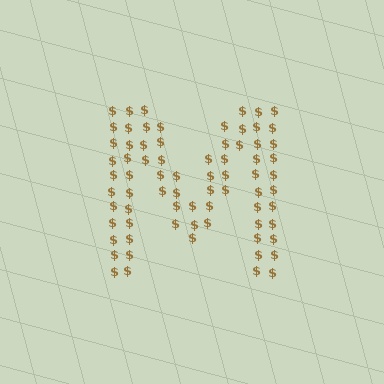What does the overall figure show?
The overall figure shows the letter M.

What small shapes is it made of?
It is made of small dollar signs.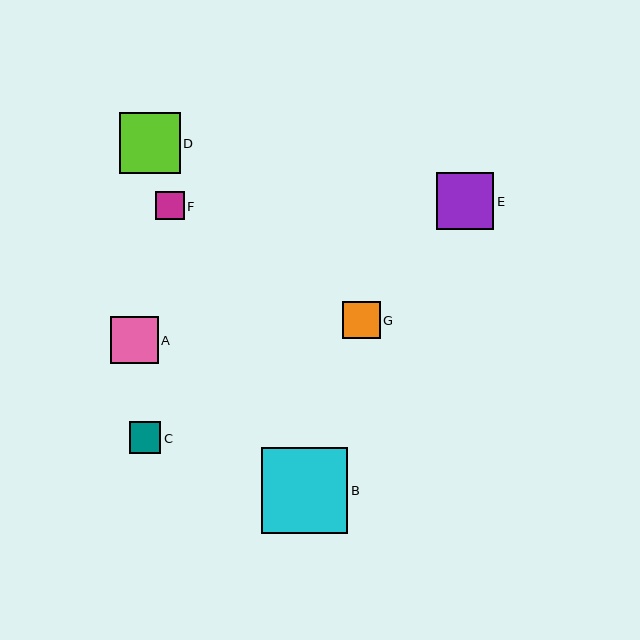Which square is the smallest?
Square F is the smallest with a size of approximately 29 pixels.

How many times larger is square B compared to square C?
Square B is approximately 2.7 times the size of square C.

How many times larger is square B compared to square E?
Square B is approximately 1.5 times the size of square E.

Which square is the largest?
Square B is the largest with a size of approximately 86 pixels.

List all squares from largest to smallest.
From largest to smallest: B, D, E, A, G, C, F.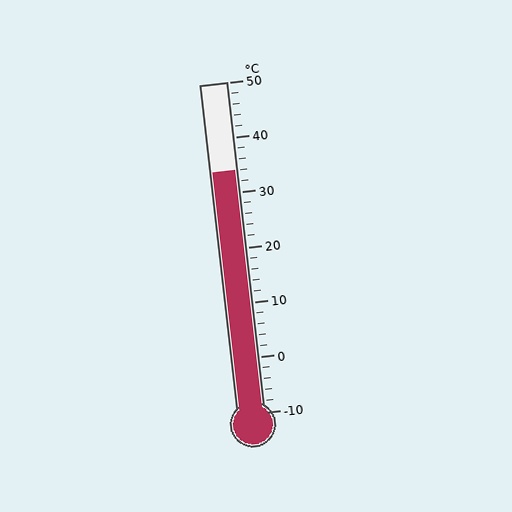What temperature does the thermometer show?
The thermometer shows approximately 34°C.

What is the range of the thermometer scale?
The thermometer scale ranges from -10°C to 50°C.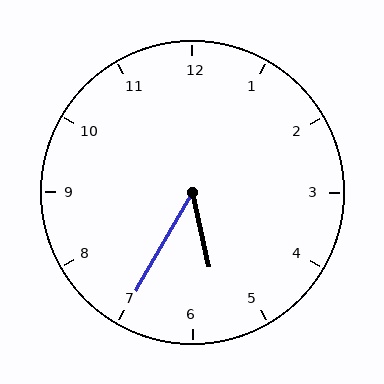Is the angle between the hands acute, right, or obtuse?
It is acute.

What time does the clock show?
5:35.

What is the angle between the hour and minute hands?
Approximately 42 degrees.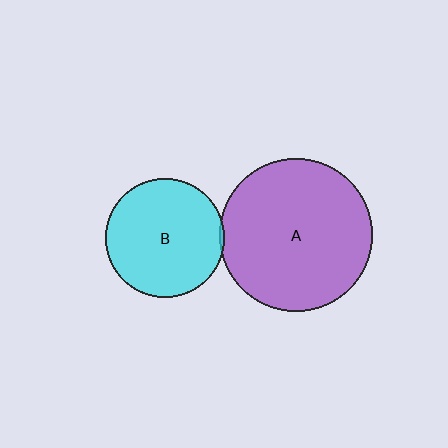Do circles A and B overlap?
Yes.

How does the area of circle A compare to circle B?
Approximately 1.6 times.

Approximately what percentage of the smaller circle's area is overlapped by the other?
Approximately 5%.